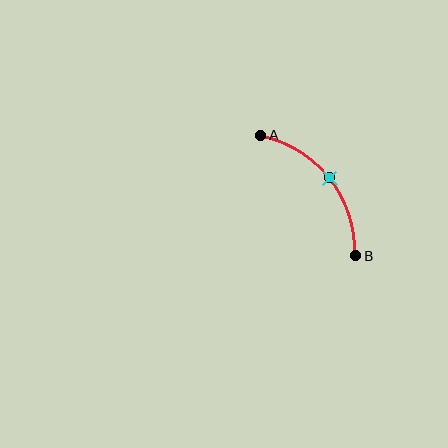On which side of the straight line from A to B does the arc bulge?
The arc bulges above and to the right of the straight line connecting A and B.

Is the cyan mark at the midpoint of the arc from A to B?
Yes. The cyan mark lies on the arc at equal arc-length from both A and B — it is the arc midpoint.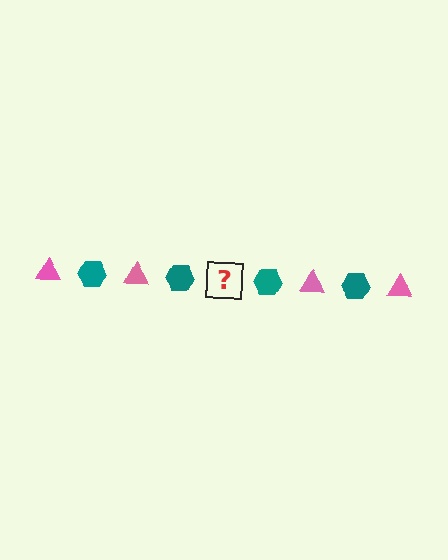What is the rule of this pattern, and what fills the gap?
The rule is that the pattern alternates between pink triangle and teal hexagon. The gap should be filled with a pink triangle.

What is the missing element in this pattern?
The missing element is a pink triangle.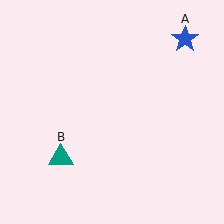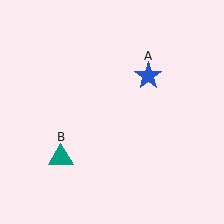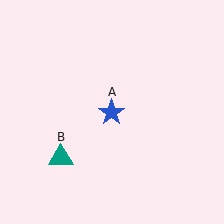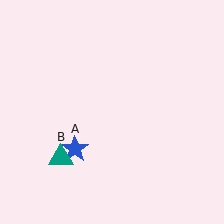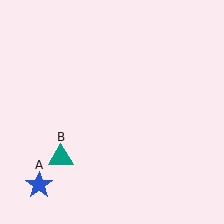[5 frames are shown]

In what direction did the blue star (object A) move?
The blue star (object A) moved down and to the left.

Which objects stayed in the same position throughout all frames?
Teal triangle (object B) remained stationary.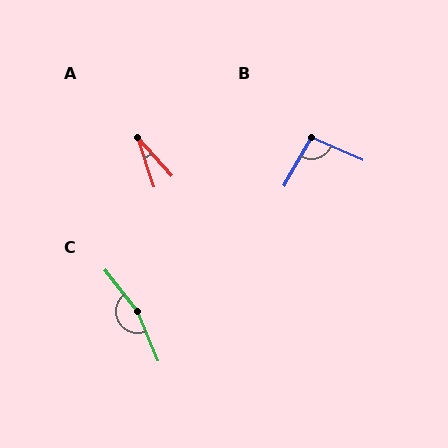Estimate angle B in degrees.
Approximately 96 degrees.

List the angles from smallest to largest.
A (23°), B (96°), C (164°).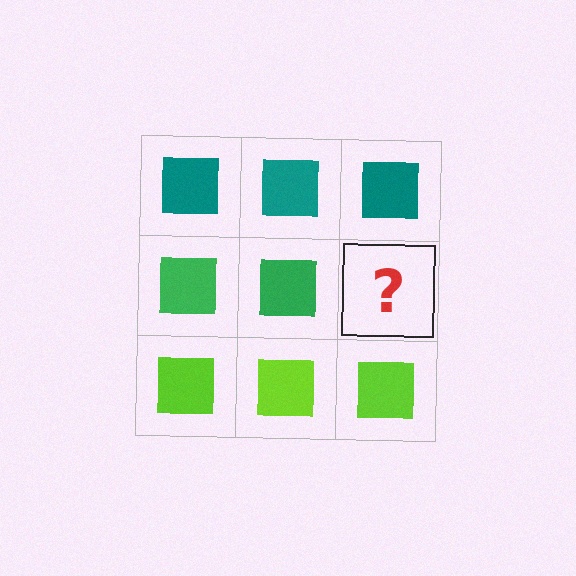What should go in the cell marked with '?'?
The missing cell should contain a green square.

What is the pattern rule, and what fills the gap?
The rule is that each row has a consistent color. The gap should be filled with a green square.